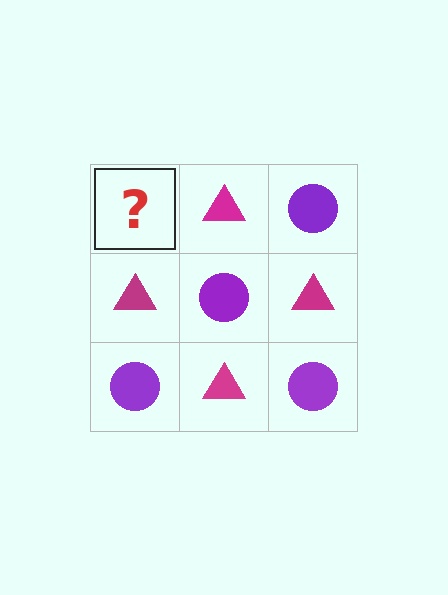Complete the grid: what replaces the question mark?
The question mark should be replaced with a purple circle.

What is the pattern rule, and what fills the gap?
The rule is that it alternates purple circle and magenta triangle in a checkerboard pattern. The gap should be filled with a purple circle.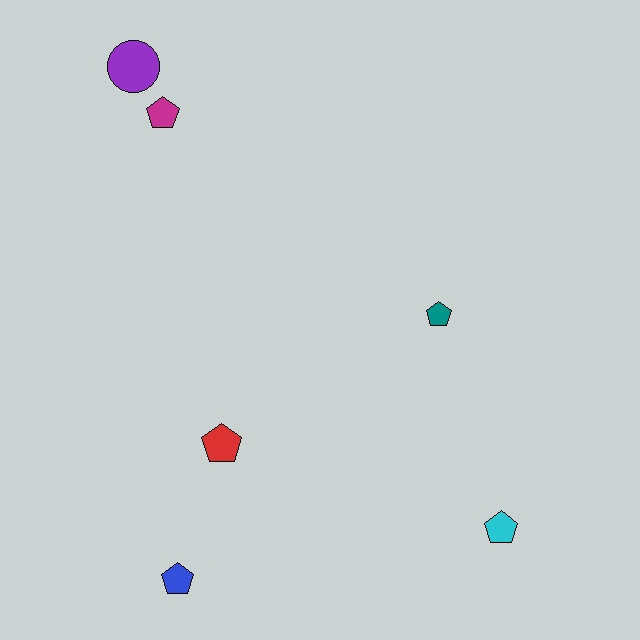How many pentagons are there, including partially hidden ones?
There are 5 pentagons.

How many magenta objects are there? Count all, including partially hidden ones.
There is 1 magenta object.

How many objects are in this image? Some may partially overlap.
There are 6 objects.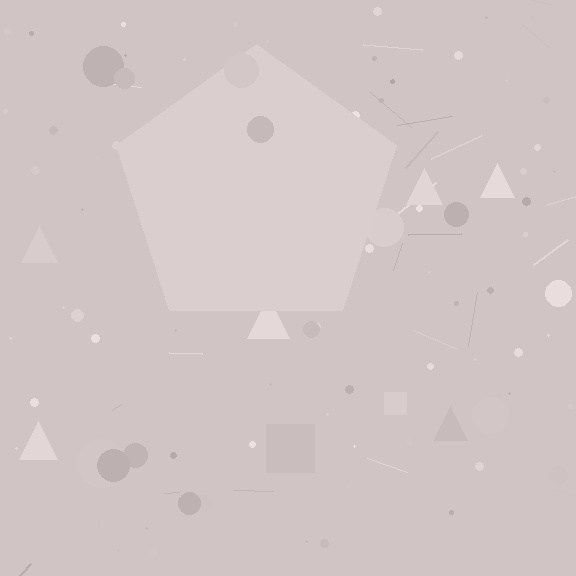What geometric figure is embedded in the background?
A pentagon is embedded in the background.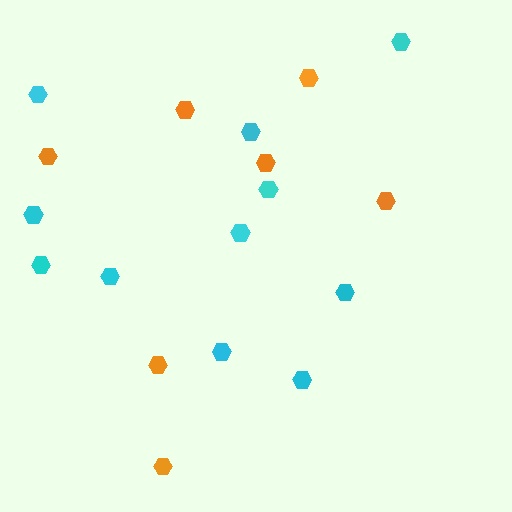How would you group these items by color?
There are 2 groups: one group of orange hexagons (7) and one group of cyan hexagons (11).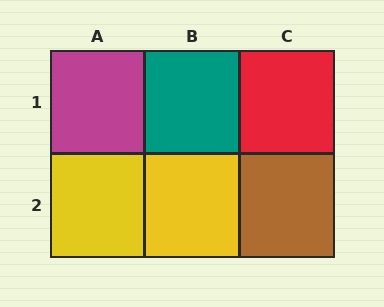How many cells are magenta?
1 cell is magenta.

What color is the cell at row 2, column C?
Brown.